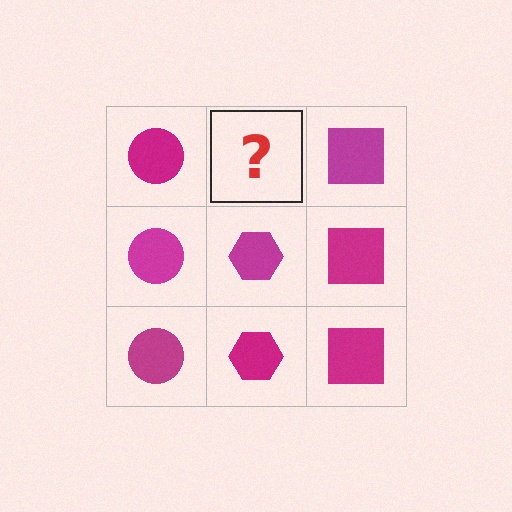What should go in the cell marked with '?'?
The missing cell should contain a magenta hexagon.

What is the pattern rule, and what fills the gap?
The rule is that each column has a consistent shape. The gap should be filled with a magenta hexagon.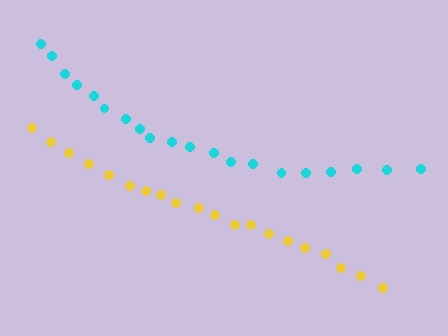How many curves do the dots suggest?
There are 2 distinct paths.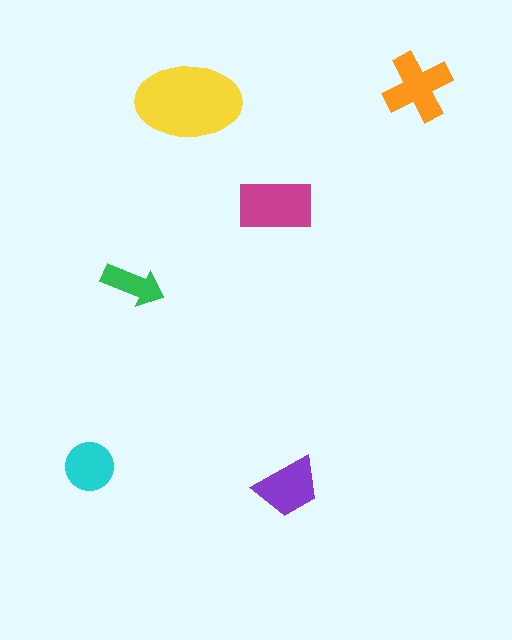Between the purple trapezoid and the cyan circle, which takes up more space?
The purple trapezoid.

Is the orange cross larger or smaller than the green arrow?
Larger.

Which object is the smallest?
The green arrow.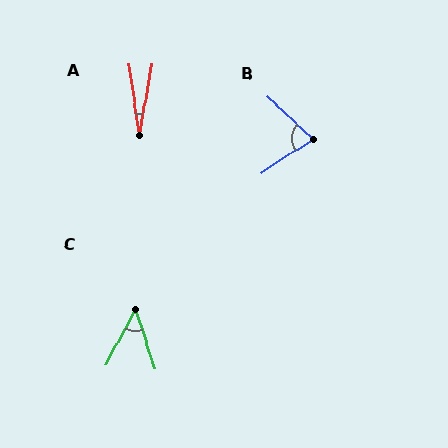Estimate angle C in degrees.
Approximately 46 degrees.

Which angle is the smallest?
A, at approximately 19 degrees.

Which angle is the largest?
B, at approximately 77 degrees.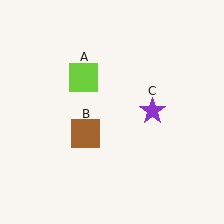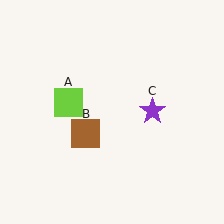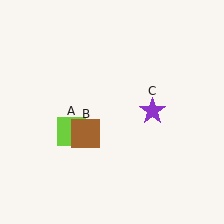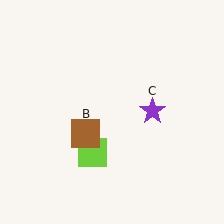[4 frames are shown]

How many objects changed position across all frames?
1 object changed position: lime square (object A).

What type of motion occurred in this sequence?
The lime square (object A) rotated counterclockwise around the center of the scene.